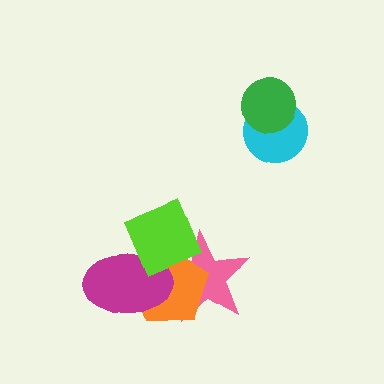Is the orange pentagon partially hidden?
Yes, it is partially covered by another shape.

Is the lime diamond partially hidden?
No, no other shape covers it.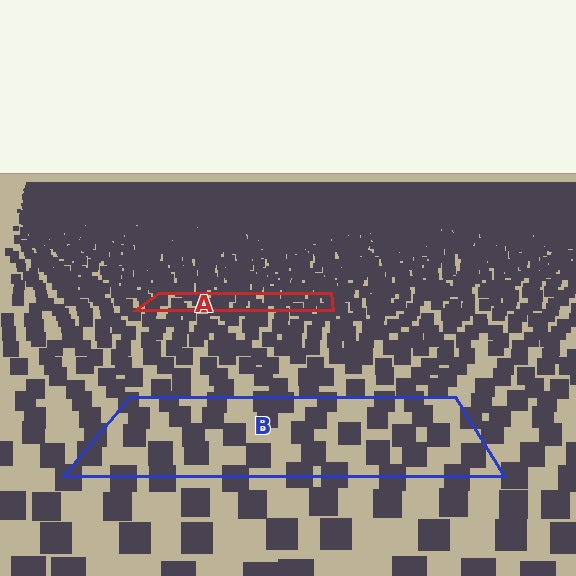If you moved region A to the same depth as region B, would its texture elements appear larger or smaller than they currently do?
They would appear larger. At a closer depth, the same texture elements are projected at a bigger on-screen size.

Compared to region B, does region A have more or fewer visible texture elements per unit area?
Region A has more texture elements per unit area — they are packed more densely because it is farther away.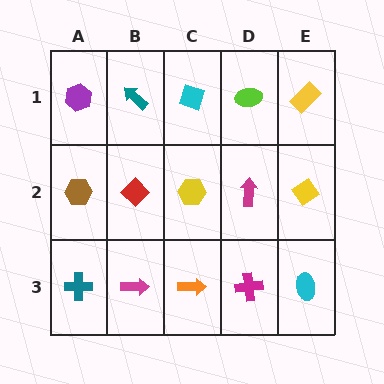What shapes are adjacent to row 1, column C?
A yellow hexagon (row 2, column C), a teal arrow (row 1, column B), a lime ellipse (row 1, column D).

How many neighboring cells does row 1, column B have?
3.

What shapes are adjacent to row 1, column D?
A magenta arrow (row 2, column D), a cyan diamond (row 1, column C), a yellow rectangle (row 1, column E).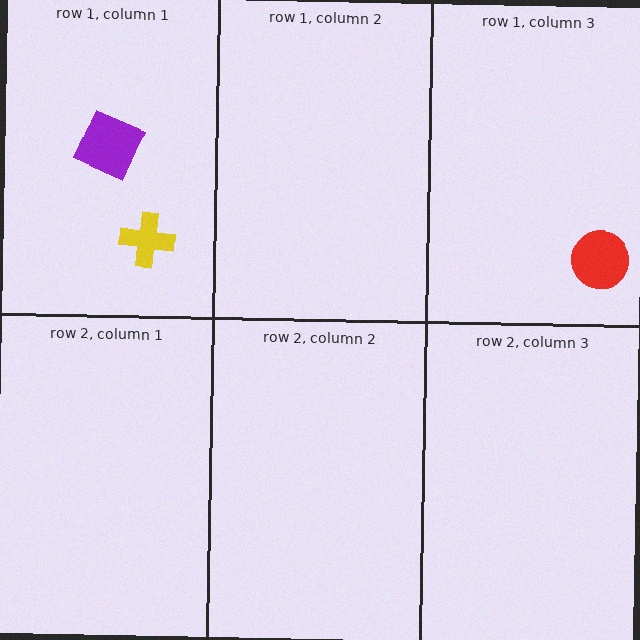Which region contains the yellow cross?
The row 1, column 1 region.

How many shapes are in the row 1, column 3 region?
1.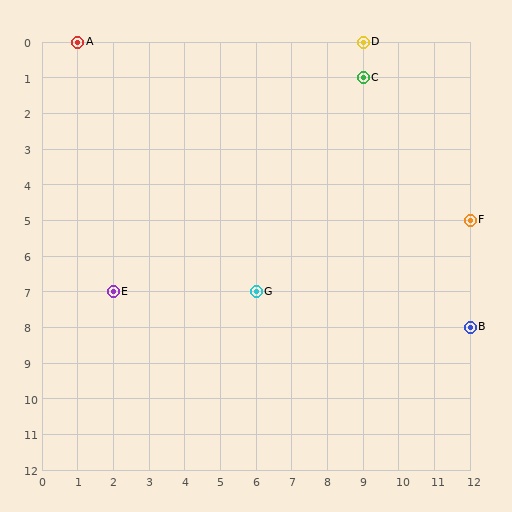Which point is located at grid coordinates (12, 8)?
Point B is at (12, 8).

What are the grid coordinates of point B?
Point B is at grid coordinates (12, 8).